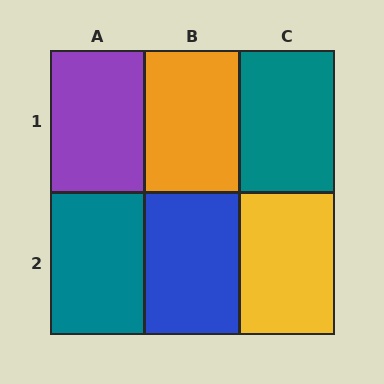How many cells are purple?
1 cell is purple.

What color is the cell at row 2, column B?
Blue.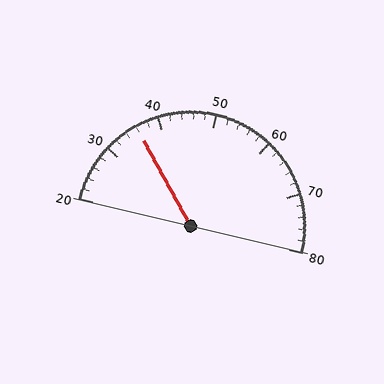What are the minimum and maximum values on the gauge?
The gauge ranges from 20 to 80.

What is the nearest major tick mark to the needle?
The nearest major tick mark is 40.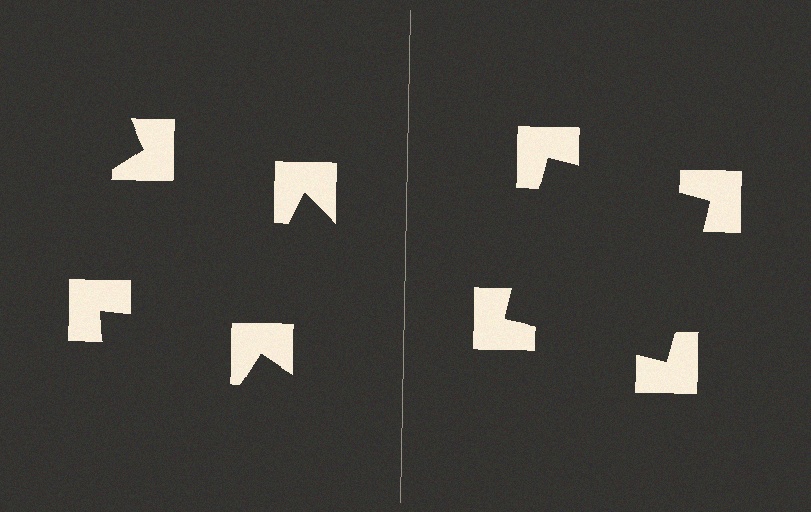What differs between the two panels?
The notched squares are positioned identically on both sides; only the wedge orientations differ. On the right they align to a square; on the left they are misaligned.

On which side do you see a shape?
An illusory square appears on the right side. On the left side the wedge cuts are rotated, so no coherent shape forms.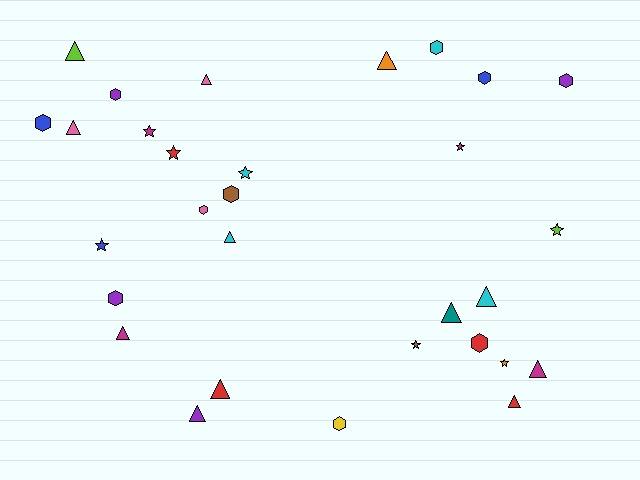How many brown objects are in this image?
There are 2 brown objects.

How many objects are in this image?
There are 30 objects.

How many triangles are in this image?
There are 12 triangles.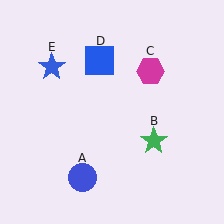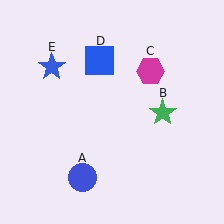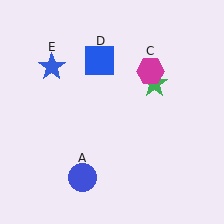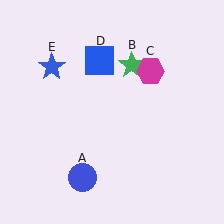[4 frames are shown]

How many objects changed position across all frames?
1 object changed position: green star (object B).